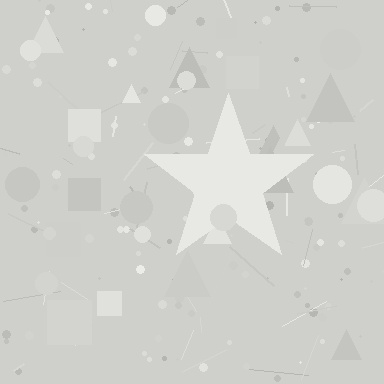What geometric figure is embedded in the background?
A star is embedded in the background.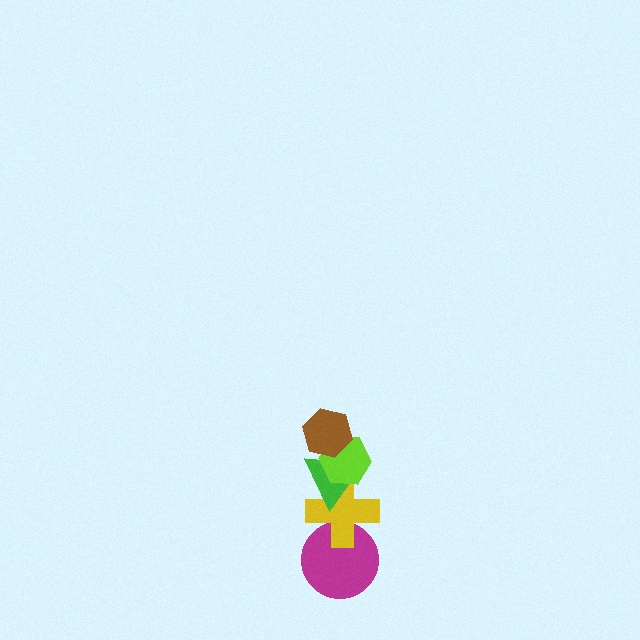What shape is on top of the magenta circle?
The yellow cross is on top of the magenta circle.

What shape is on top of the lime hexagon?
The brown hexagon is on top of the lime hexagon.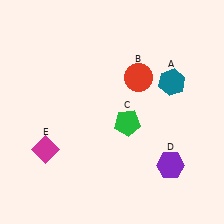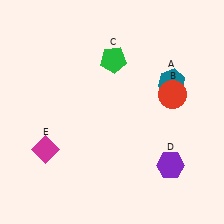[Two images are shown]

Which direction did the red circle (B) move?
The red circle (B) moved right.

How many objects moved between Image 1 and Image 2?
2 objects moved between the two images.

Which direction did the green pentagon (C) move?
The green pentagon (C) moved up.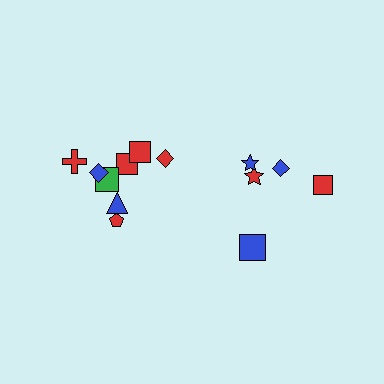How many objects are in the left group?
There are 8 objects.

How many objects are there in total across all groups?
There are 13 objects.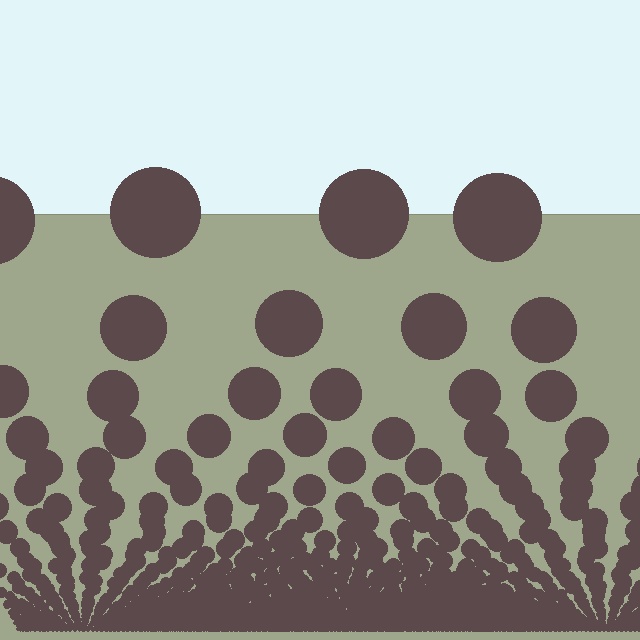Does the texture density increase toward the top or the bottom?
Density increases toward the bottom.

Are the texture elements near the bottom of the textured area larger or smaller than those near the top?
Smaller. The gradient is inverted — elements near the bottom are smaller and denser.